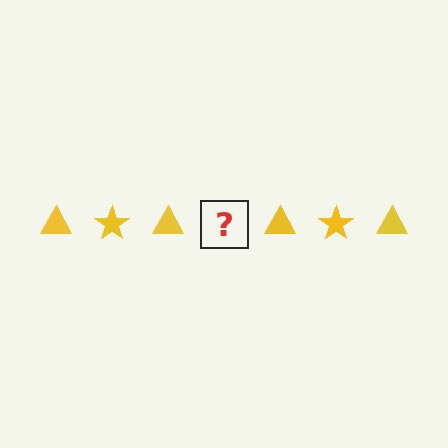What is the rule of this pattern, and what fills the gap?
The rule is that the pattern cycles through triangle, star shapes in yellow. The gap should be filled with a yellow star.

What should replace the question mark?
The question mark should be replaced with a yellow star.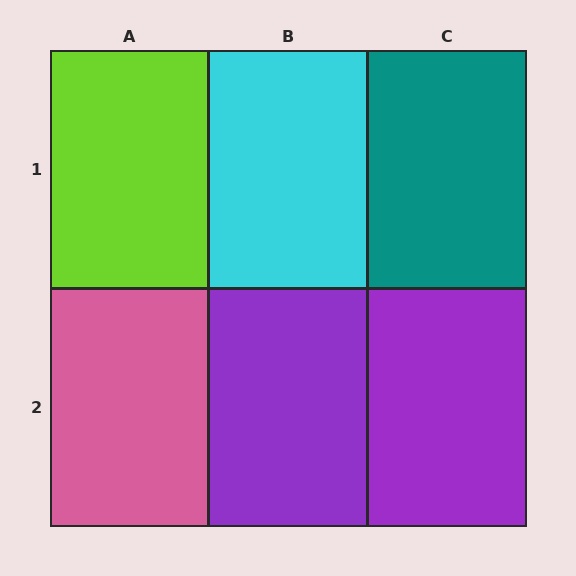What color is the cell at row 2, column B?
Purple.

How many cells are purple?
2 cells are purple.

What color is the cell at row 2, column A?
Pink.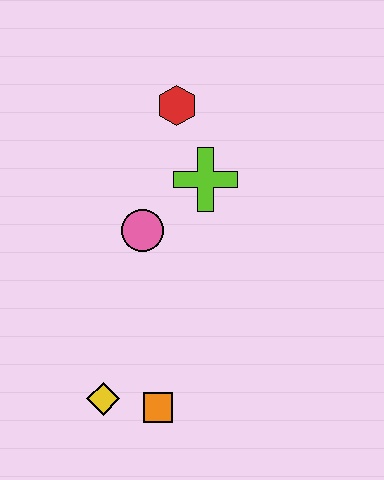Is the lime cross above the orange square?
Yes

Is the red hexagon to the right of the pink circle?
Yes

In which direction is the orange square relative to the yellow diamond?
The orange square is to the right of the yellow diamond.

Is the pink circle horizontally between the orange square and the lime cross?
No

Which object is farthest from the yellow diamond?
The red hexagon is farthest from the yellow diamond.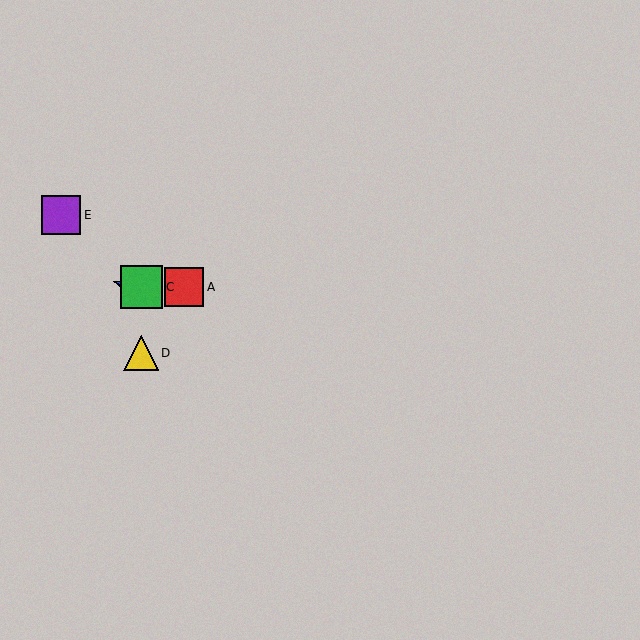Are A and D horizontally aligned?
No, A is at y≈287 and D is at y≈353.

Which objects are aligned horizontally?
Objects A, B, C are aligned horizontally.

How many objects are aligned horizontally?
3 objects (A, B, C) are aligned horizontally.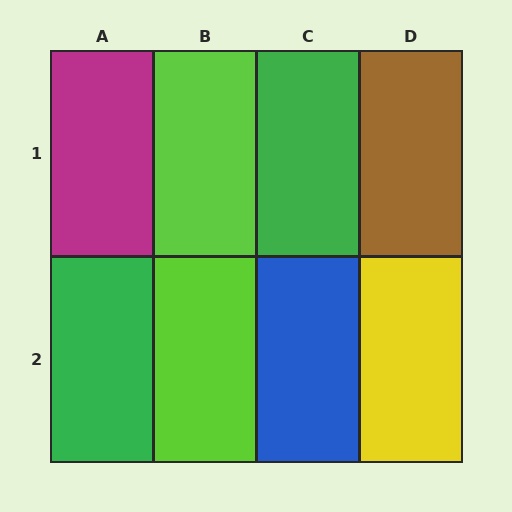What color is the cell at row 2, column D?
Yellow.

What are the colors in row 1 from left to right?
Magenta, lime, green, brown.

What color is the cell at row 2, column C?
Blue.